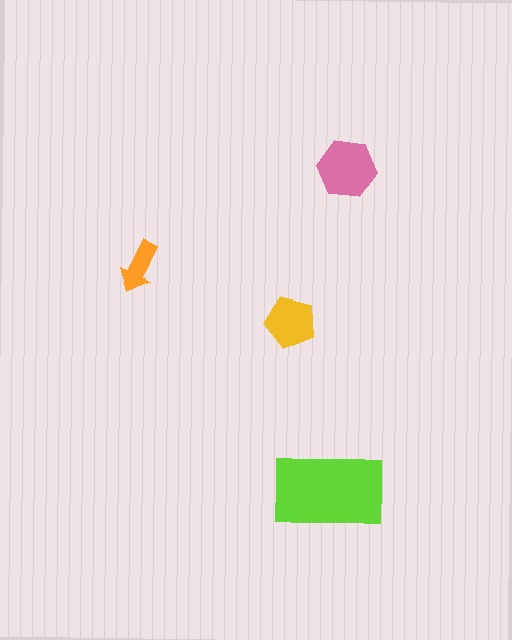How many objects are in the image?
There are 4 objects in the image.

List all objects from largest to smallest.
The lime rectangle, the pink hexagon, the yellow pentagon, the orange arrow.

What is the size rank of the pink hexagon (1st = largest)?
2nd.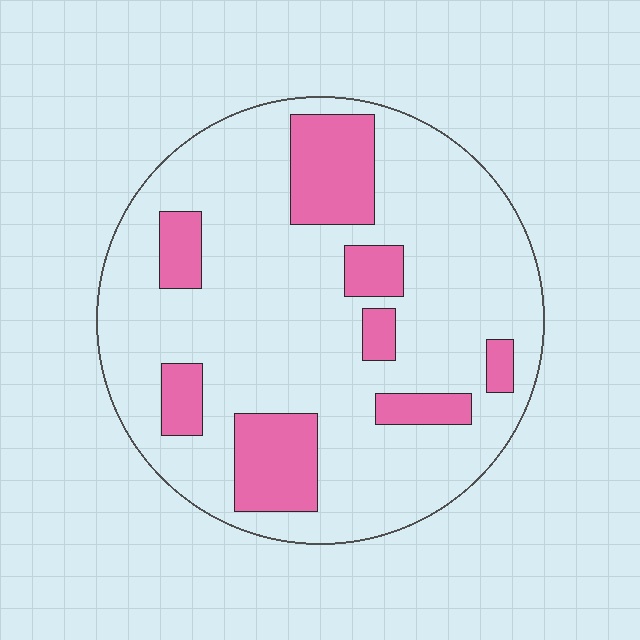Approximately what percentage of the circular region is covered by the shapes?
Approximately 20%.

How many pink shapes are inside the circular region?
8.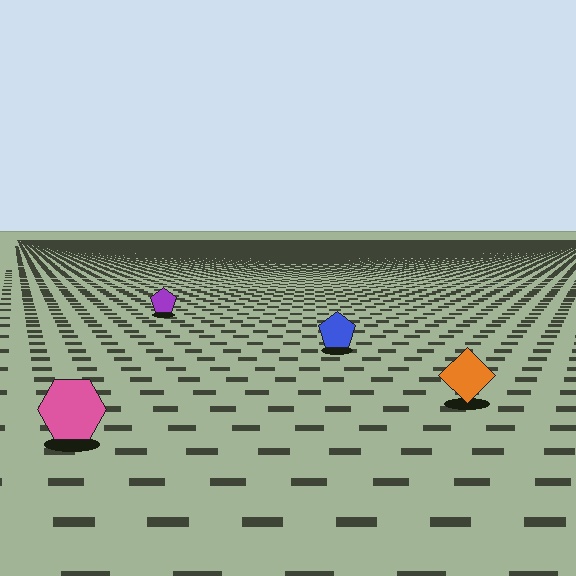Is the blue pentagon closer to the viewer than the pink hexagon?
No. The pink hexagon is closer — you can tell from the texture gradient: the ground texture is coarser near it.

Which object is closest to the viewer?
The pink hexagon is closest. The texture marks near it are larger and more spread out.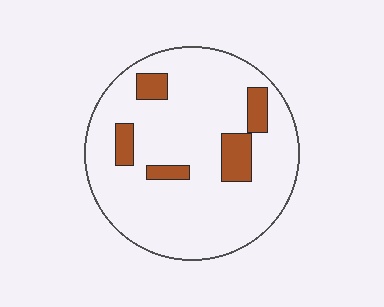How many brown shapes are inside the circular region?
5.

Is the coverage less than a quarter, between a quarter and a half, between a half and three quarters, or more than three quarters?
Less than a quarter.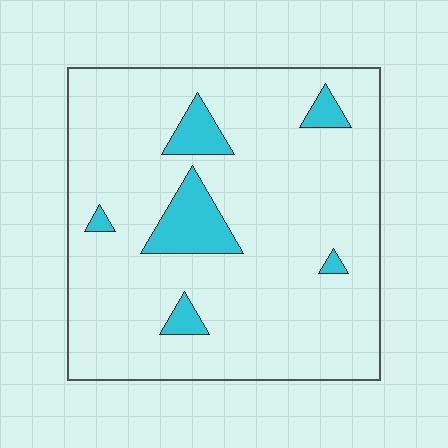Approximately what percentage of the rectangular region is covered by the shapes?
Approximately 10%.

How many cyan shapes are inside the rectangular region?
6.